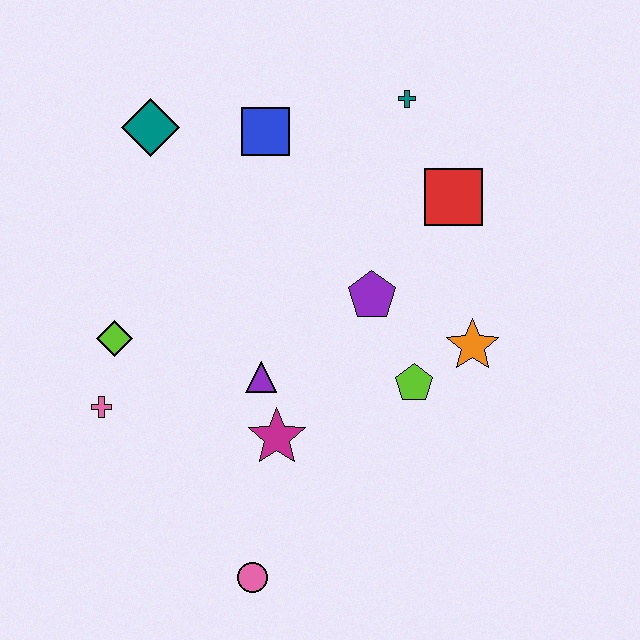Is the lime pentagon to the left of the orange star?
Yes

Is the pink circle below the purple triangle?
Yes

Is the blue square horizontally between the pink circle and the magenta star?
Yes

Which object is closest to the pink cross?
The lime diamond is closest to the pink cross.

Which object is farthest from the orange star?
The teal diamond is farthest from the orange star.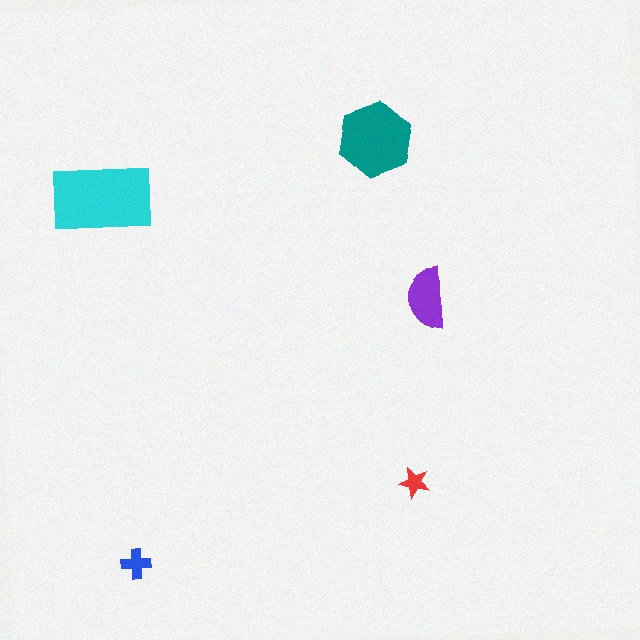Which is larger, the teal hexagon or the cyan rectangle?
The cyan rectangle.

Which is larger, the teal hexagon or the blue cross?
The teal hexagon.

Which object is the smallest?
The red star.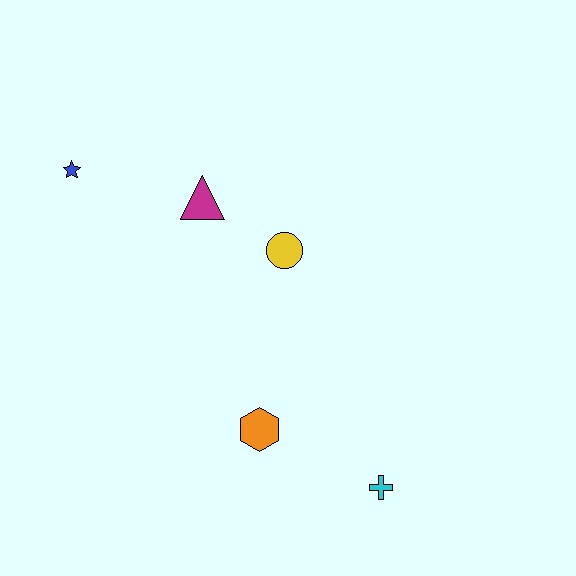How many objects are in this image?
There are 5 objects.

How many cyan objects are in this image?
There is 1 cyan object.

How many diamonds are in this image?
There are no diamonds.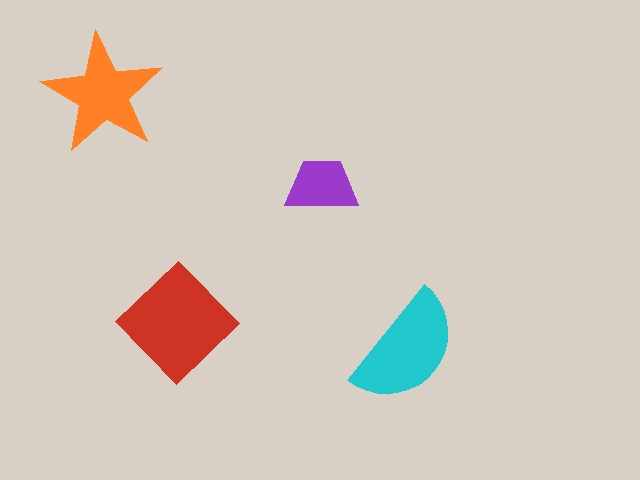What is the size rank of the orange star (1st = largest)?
3rd.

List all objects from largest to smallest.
The red diamond, the cyan semicircle, the orange star, the purple trapezoid.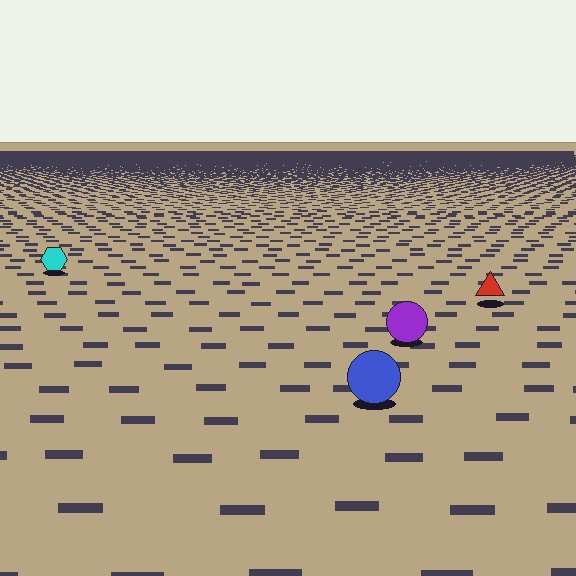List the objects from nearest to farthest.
From nearest to farthest: the blue circle, the purple circle, the red triangle, the cyan hexagon.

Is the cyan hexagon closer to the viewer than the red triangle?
No. The red triangle is closer — you can tell from the texture gradient: the ground texture is coarser near it.